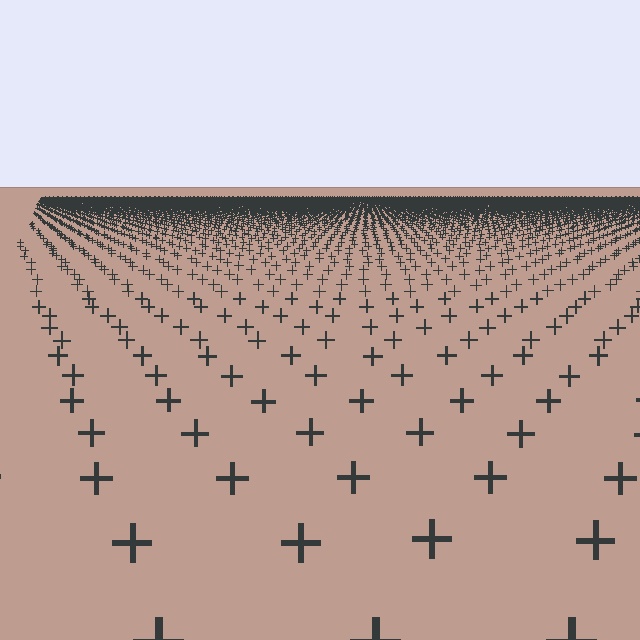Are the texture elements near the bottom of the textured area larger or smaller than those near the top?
Larger. Near the bottom, elements are closer to the viewer and appear at a bigger on-screen size.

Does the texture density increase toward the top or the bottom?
Density increases toward the top.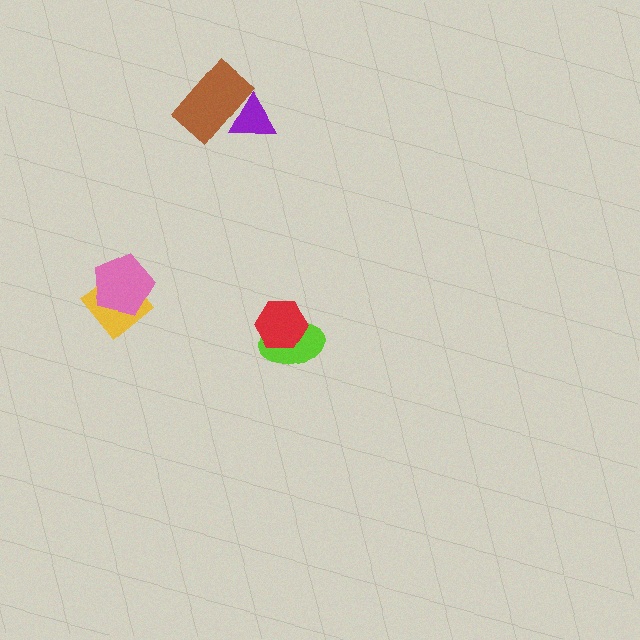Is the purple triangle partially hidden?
Yes, it is partially covered by another shape.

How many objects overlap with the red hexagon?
1 object overlaps with the red hexagon.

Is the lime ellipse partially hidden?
Yes, it is partially covered by another shape.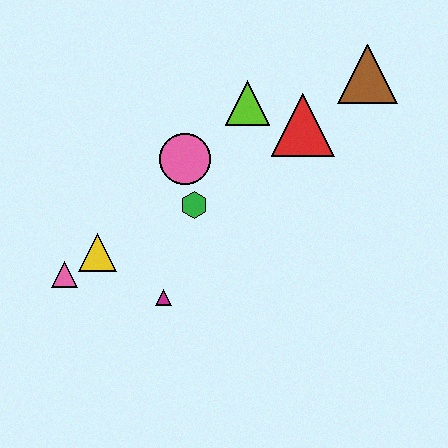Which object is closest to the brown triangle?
The red triangle is closest to the brown triangle.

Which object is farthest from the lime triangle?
The pink triangle is farthest from the lime triangle.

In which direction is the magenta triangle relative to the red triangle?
The magenta triangle is below the red triangle.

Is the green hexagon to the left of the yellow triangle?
No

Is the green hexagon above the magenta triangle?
Yes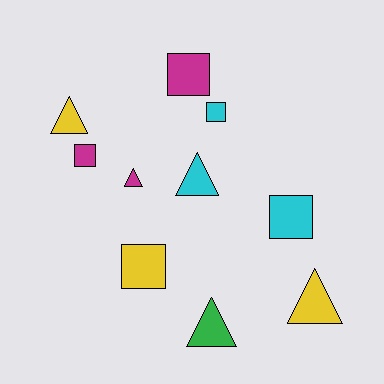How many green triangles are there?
There is 1 green triangle.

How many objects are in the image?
There are 10 objects.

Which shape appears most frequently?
Square, with 5 objects.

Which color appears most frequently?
Magenta, with 3 objects.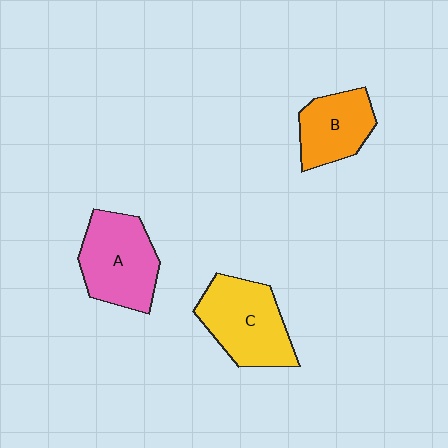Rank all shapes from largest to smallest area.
From largest to smallest: C (yellow), A (pink), B (orange).